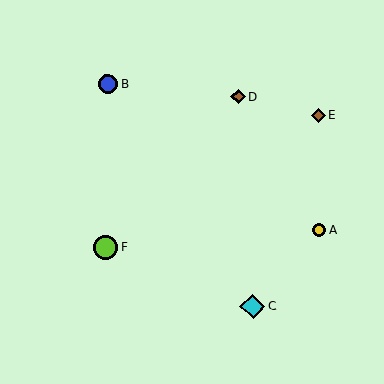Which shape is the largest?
The cyan diamond (labeled C) is the largest.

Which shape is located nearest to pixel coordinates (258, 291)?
The cyan diamond (labeled C) at (253, 306) is nearest to that location.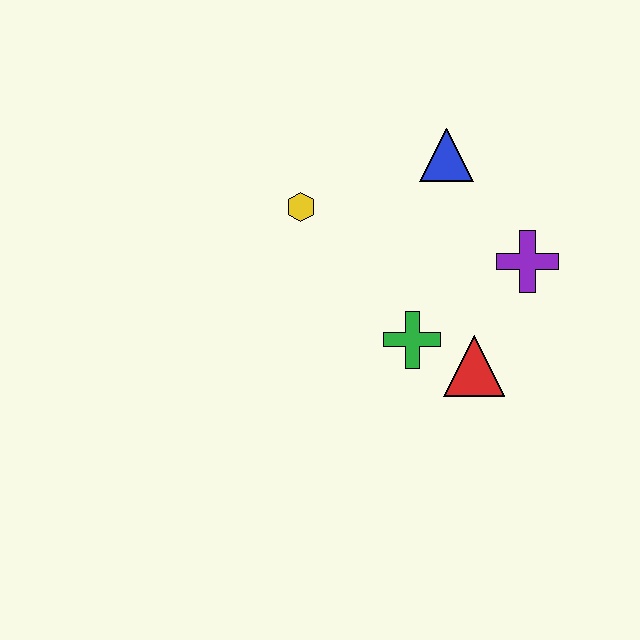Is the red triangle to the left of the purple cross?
Yes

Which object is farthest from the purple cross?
The yellow hexagon is farthest from the purple cross.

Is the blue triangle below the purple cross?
No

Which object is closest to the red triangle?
The green cross is closest to the red triangle.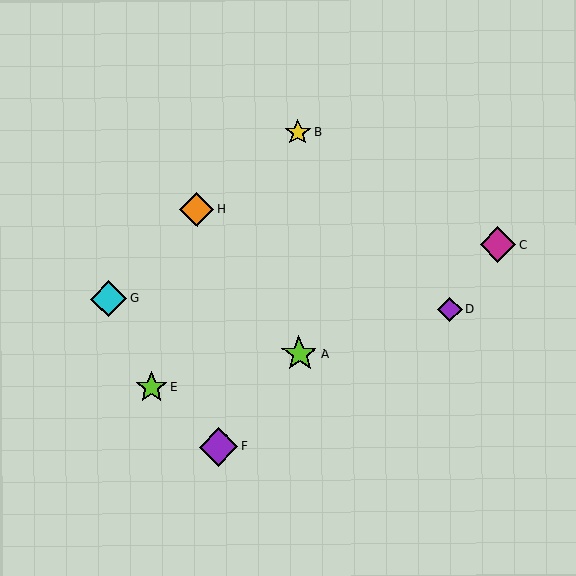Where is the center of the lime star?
The center of the lime star is at (151, 387).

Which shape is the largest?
The purple diamond (labeled F) is the largest.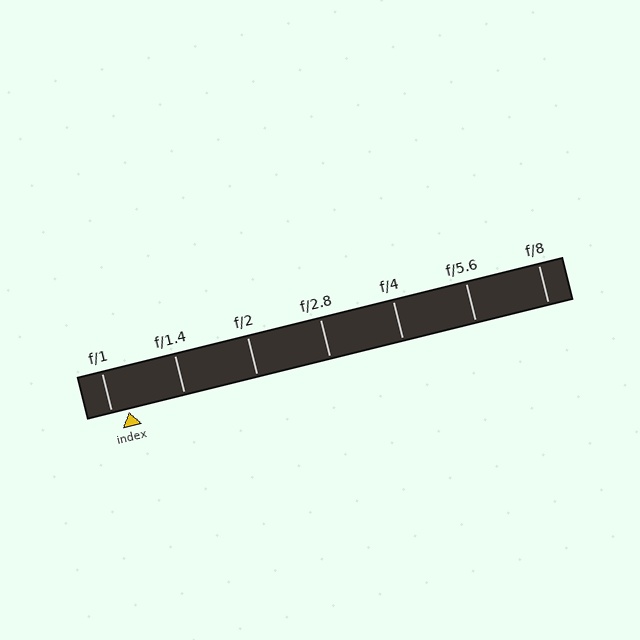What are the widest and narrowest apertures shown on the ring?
The widest aperture shown is f/1 and the narrowest is f/8.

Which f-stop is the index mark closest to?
The index mark is closest to f/1.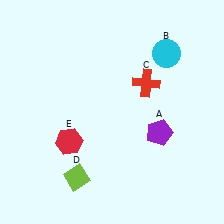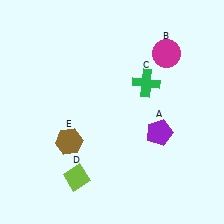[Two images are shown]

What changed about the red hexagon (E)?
In Image 1, E is red. In Image 2, it changed to brown.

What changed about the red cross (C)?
In Image 1, C is red. In Image 2, it changed to green.